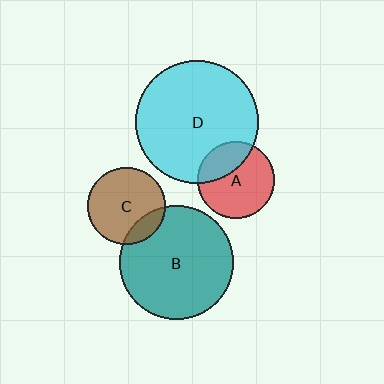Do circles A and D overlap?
Yes.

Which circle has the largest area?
Circle D (cyan).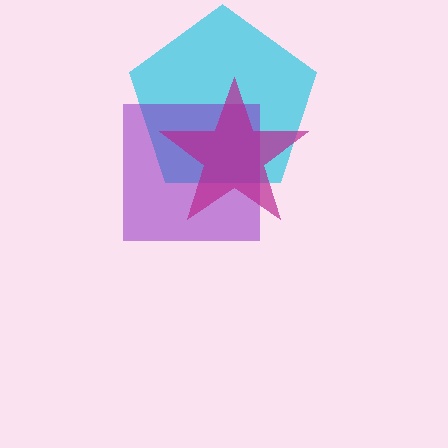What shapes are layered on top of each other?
The layered shapes are: a cyan pentagon, a purple square, a magenta star.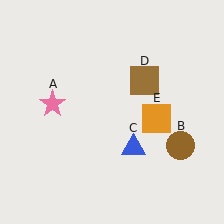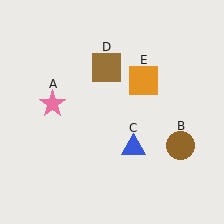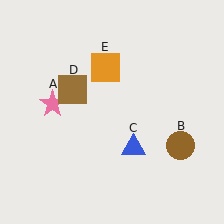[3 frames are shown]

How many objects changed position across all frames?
2 objects changed position: brown square (object D), orange square (object E).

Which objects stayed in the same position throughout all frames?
Pink star (object A) and brown circle (object B) and blue triangle (object C) remained stationary.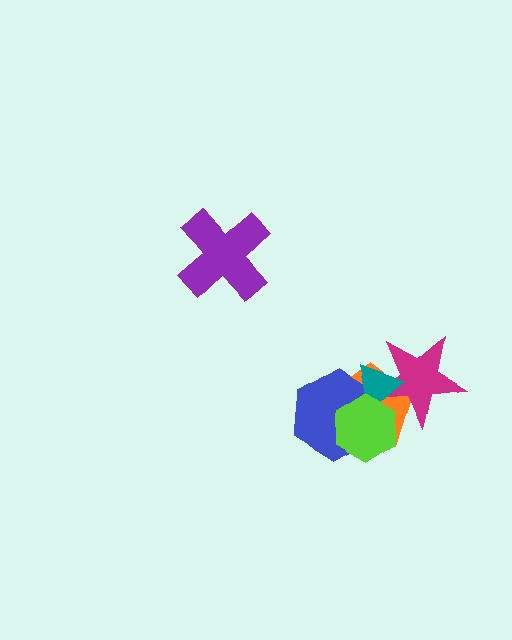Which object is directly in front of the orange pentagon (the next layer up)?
The blue hexagon is directly in front of the orange pentagon.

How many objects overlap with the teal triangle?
4 objects overlap with the teal triangle.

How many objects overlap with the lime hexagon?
4 objects overlap with the lime hexagon.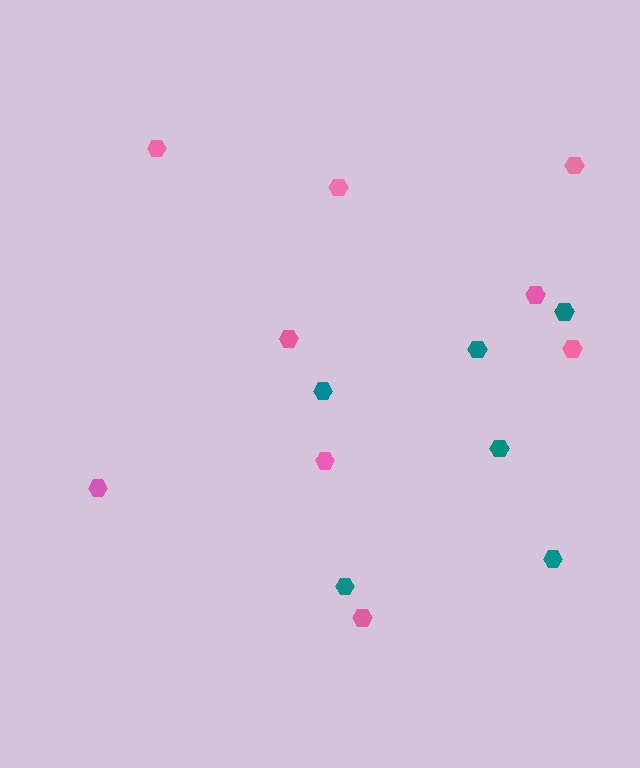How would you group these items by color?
There are 2 groups: one group of pink hexagons (9) and one group of teal hexagons (6).